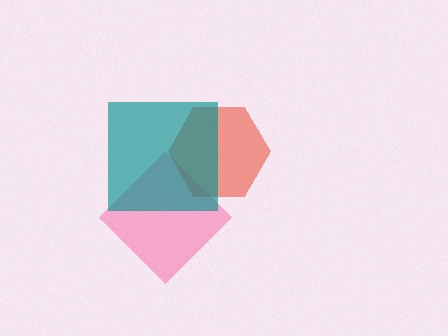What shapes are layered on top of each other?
The layered shapes are: a pink diamond, a red hexagon, a teal square.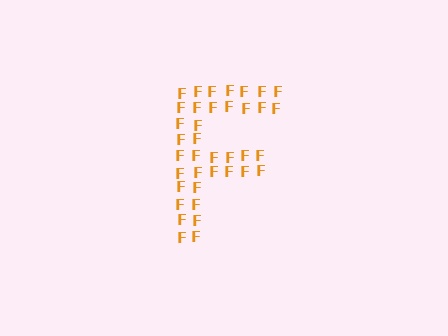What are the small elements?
The small elements are letter F's.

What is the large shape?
The large shape is the letter F.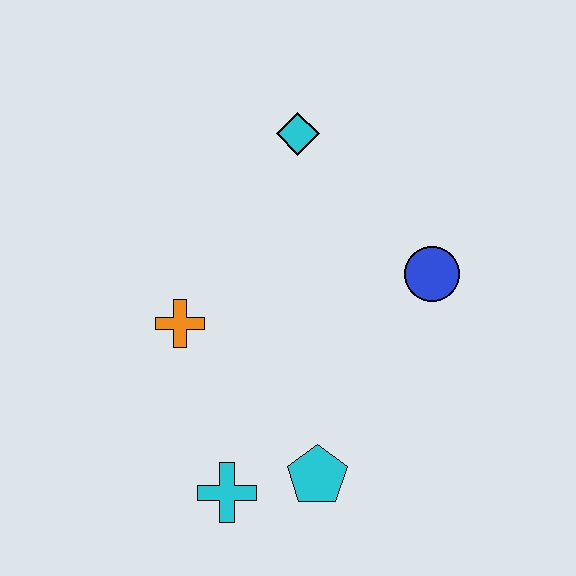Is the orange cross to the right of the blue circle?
No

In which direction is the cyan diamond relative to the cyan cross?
The cyan diamond is above the cyan cross.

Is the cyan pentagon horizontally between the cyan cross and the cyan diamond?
No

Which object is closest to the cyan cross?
The cyan pentagon is closest to the cyan cross.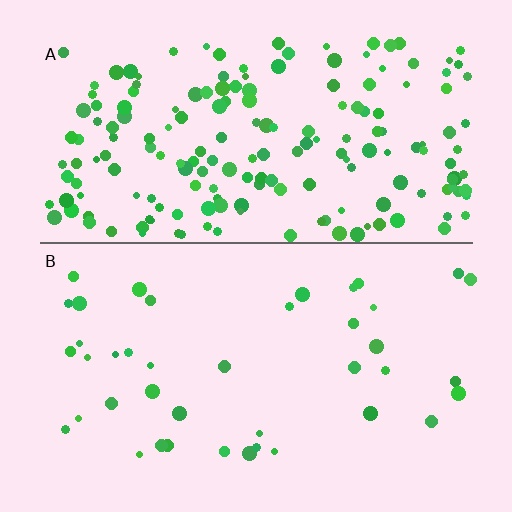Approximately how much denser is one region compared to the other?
Approximately 4.5× — region A over region B.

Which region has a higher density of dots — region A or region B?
A (the top).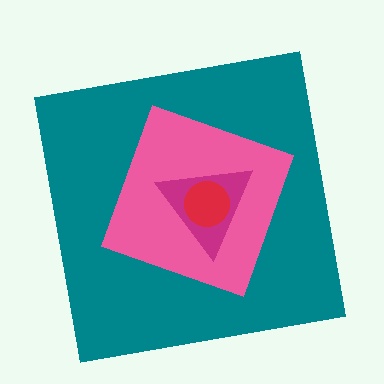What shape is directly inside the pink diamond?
The magenta triangle.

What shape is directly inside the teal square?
The pink diamond.